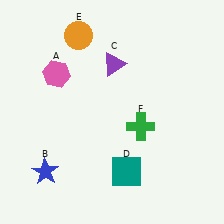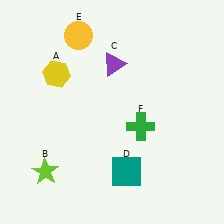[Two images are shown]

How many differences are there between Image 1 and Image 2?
There are 3 differences between the two images.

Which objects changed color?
A changed from pink to yellow. B changed from blue to lime. E changed from orange to yellow.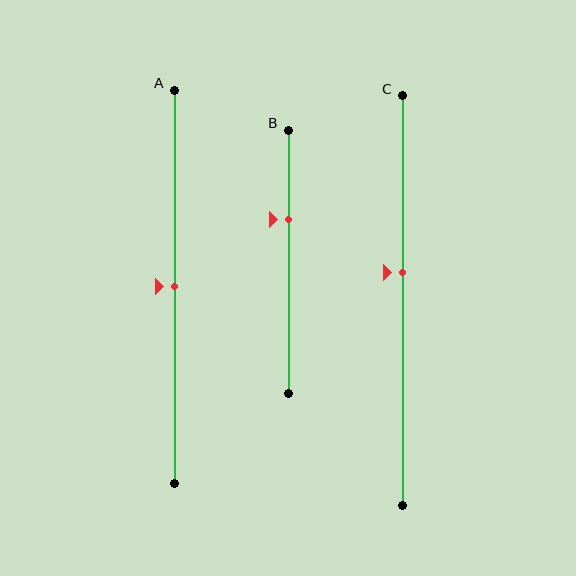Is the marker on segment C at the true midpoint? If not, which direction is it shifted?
No, the marker on segment C is shifted upward by about 7% of the segment length.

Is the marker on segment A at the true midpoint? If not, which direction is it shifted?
Yes, the marker on segment A is at the true midpoint.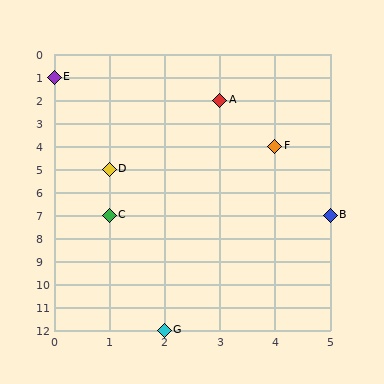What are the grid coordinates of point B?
Point B is at grid coordinates (5, 7).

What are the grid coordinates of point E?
Point E is at grid coordinates (0, 1).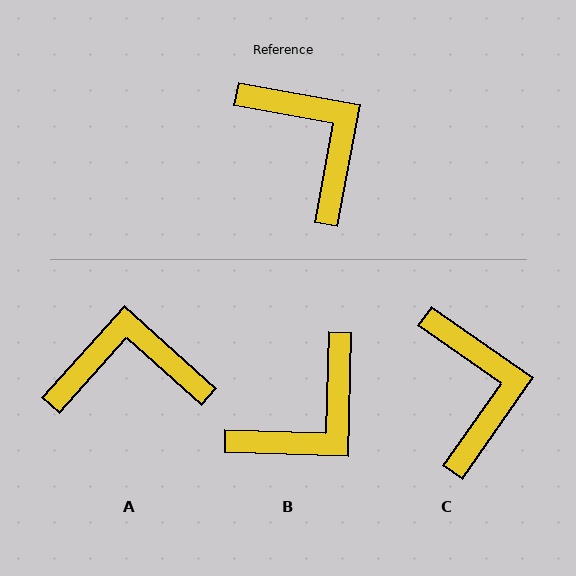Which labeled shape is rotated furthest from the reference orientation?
B, about 81 degrees away.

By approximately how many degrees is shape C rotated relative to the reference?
Approximately 25 degrees clockwise.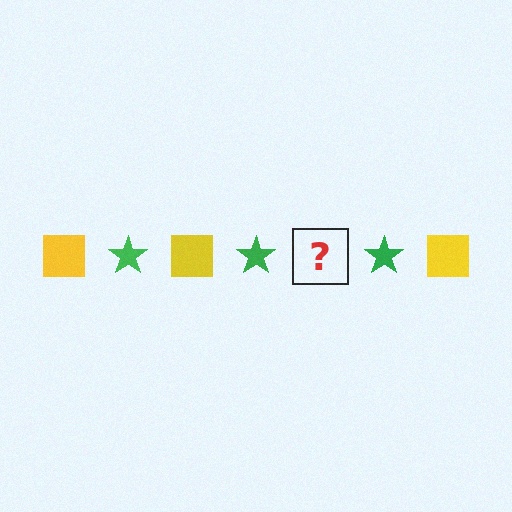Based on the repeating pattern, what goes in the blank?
The blank should be a yellow square.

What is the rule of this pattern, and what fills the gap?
The rule is that the pattern alternates between yellow square and green star. The gap should be filled with a yellow square.